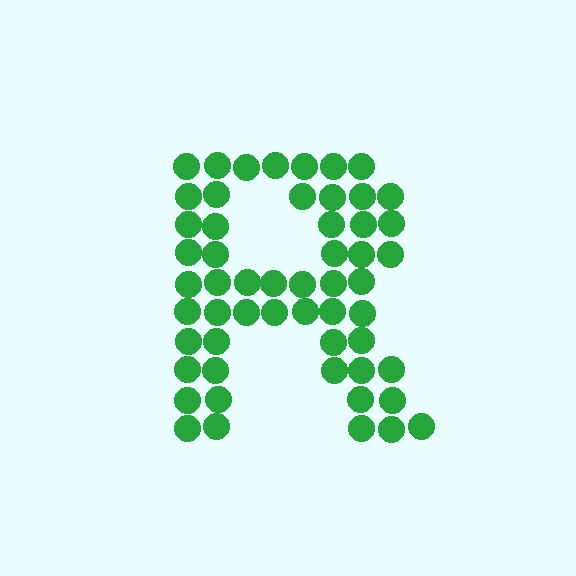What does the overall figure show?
The overall figure shows the letter R.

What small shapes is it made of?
It is made of small circles.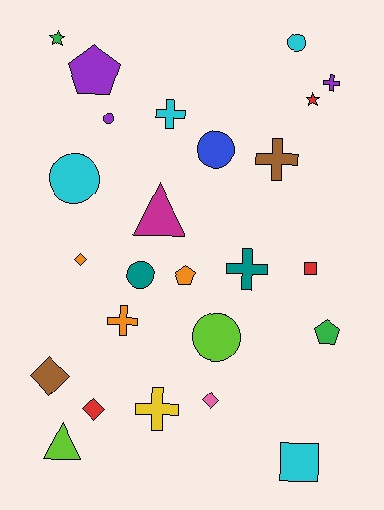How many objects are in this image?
There are 25 objects.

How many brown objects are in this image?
There are 2 brown objects.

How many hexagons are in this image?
There are no hexagons.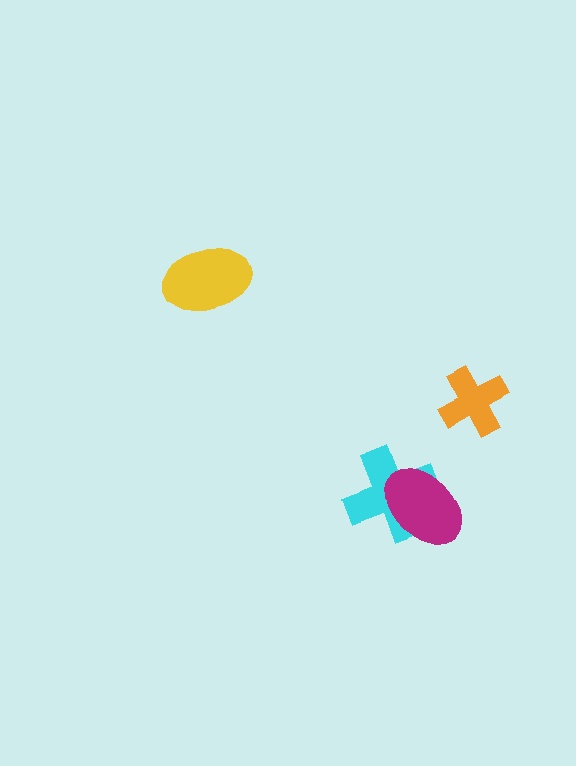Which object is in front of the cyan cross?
The magenta ellipse is in front of the cyan cross.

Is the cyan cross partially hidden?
Yes, it is partially covered by another shape.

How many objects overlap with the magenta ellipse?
1 object overlaps with the magenta ellipse.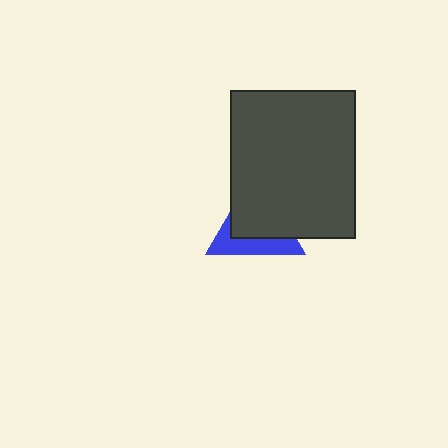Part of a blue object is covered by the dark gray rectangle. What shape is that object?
It is a triangle.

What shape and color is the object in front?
The object in front is a dark gray rectangle.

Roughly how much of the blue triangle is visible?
A small part of it is visible (roughly 38%).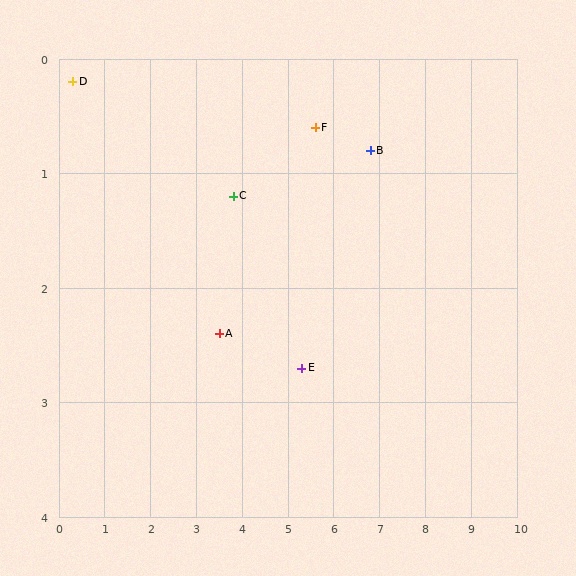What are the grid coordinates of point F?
Point F is at approximately (5.6, 0.6).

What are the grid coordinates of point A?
Point A is at approximately (3.5, 2.4).